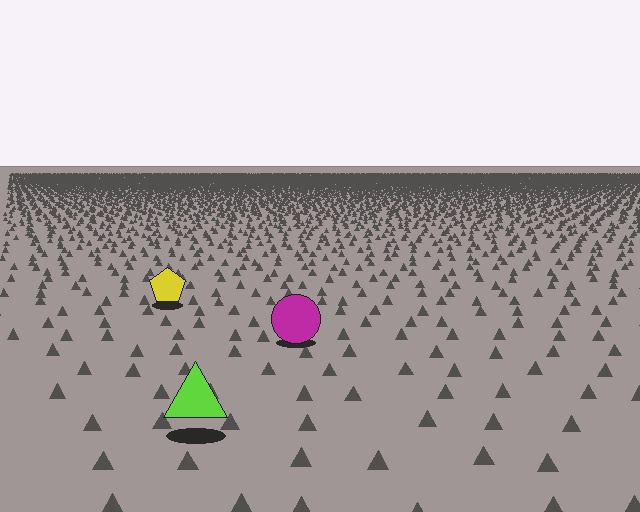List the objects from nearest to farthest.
From nearest to farthest: the lime triangle, the magenta circle, the yellow pentagon.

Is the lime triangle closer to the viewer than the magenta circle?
Yes. The lime triangle is closer — you can tell from the texture gradient: the ground texture is coarser near it.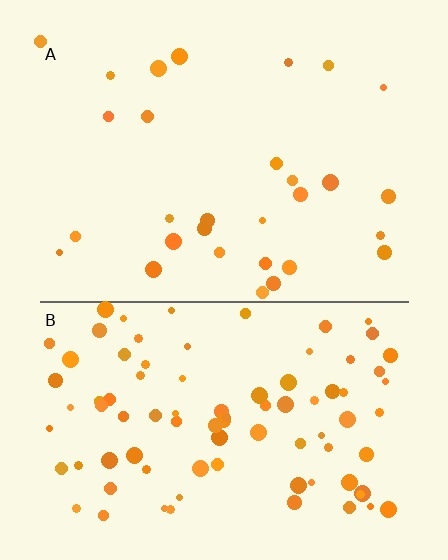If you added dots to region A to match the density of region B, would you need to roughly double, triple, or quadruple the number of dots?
Approximately triple.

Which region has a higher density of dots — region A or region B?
B (the bottom).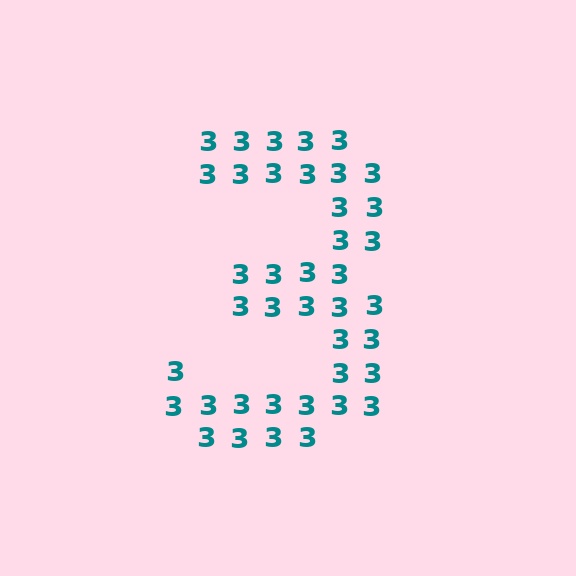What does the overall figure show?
The overall figure shows the digit 3.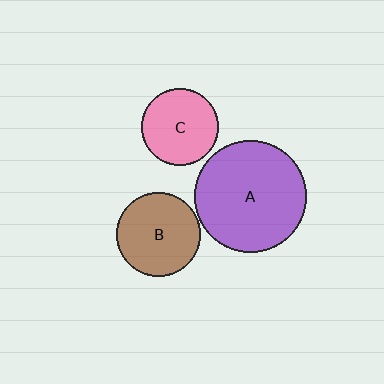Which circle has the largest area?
Circle A (purple).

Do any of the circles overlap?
No, none of the circles overlap.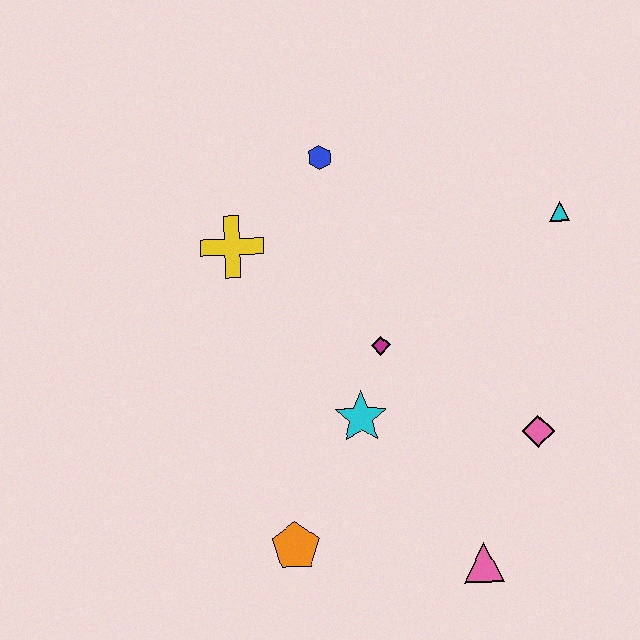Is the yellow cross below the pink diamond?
No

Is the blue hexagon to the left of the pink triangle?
Yes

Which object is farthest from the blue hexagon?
The pink triangle is farthest from the blue hexagon.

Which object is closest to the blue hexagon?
The yellow cross is closest to the blue hexagon.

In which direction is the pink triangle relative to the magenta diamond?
The pink triangle is below the magenta diamond.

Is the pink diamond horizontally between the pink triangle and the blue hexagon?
No